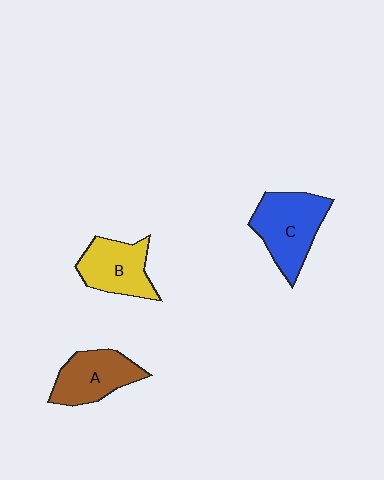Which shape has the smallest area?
Shape A (brown).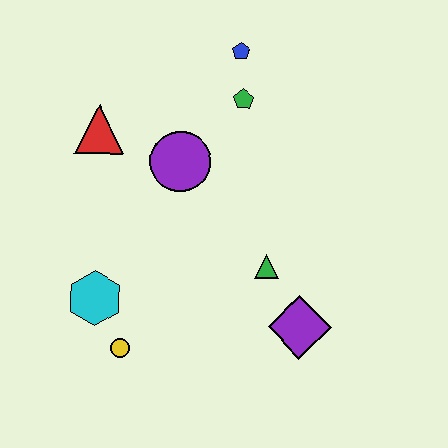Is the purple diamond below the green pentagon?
Yes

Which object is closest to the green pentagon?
The blue pentagon is closest to the green pentagon.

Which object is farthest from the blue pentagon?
The yellow circle is farthest from the blue pentagon.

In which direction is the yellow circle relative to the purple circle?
The yellow circle is below the purple circle.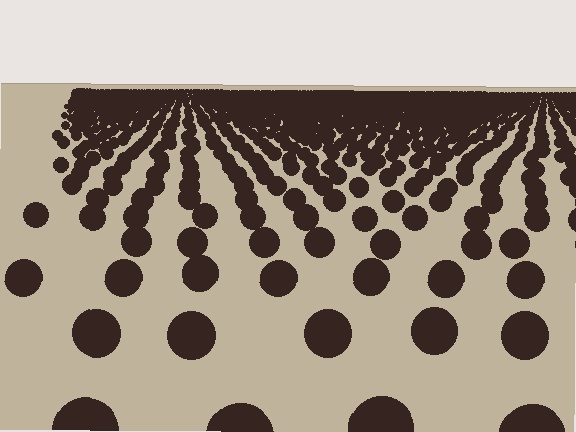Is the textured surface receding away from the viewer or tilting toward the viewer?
The surface is receding away from the viewer. Texture elements get smaller and denser toward the top.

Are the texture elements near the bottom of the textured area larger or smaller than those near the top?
Larger. Near the bottom, elements are closer to the viewer and appear at a bigger on-screen size.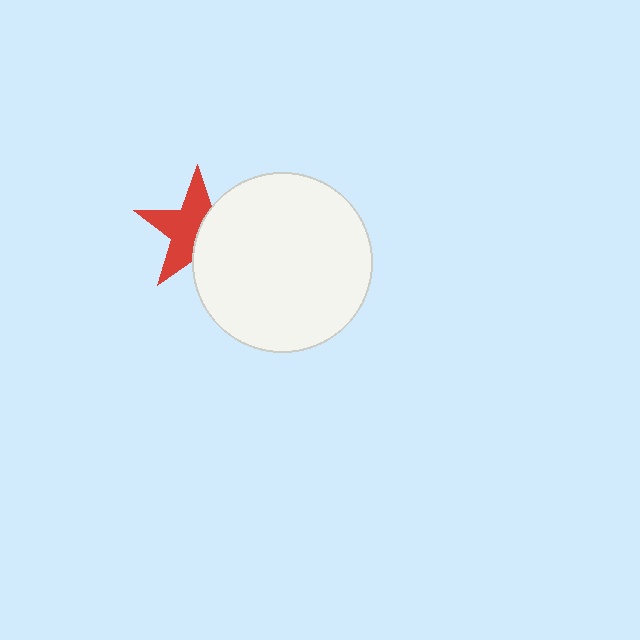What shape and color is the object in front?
The object in front is a white circle.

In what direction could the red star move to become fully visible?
The red star could move left. That would shift it out from behind the white circle entirely.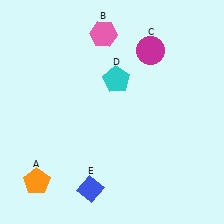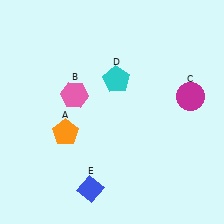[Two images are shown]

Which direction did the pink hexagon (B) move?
The pink hexagon (B) moved down.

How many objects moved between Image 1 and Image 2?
3 objects moved between the two images.